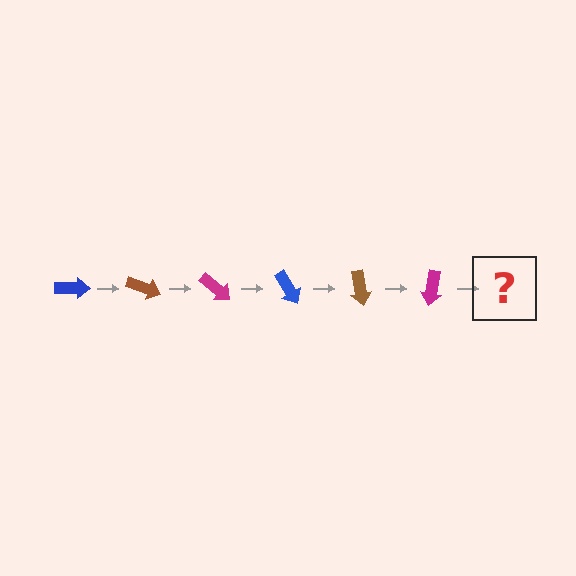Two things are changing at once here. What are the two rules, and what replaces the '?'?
The two rules are that it rotates 20 degrees each step and the color cycles through blue, brown, and magenta. The '?' should be a blue arrow, rotated 120 degrees from the start.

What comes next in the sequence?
The next element should be a blue arrow, rotated 120 degrees from the start.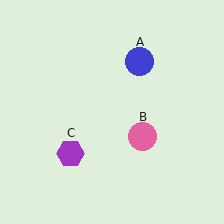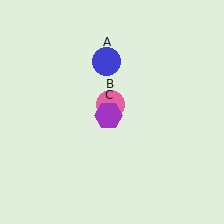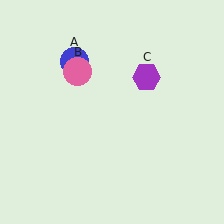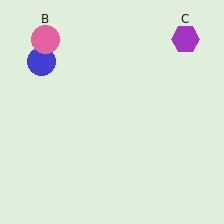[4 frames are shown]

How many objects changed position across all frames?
3 objects changed position: blue circle (object A), pink circle (object B), purple hexagon (object C).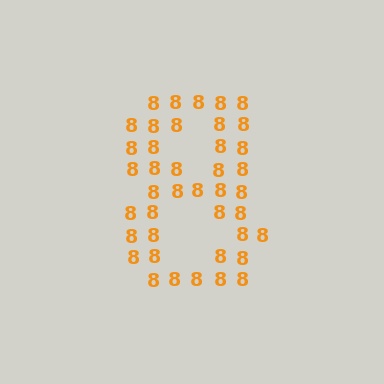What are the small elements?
The small elements are digit 8's.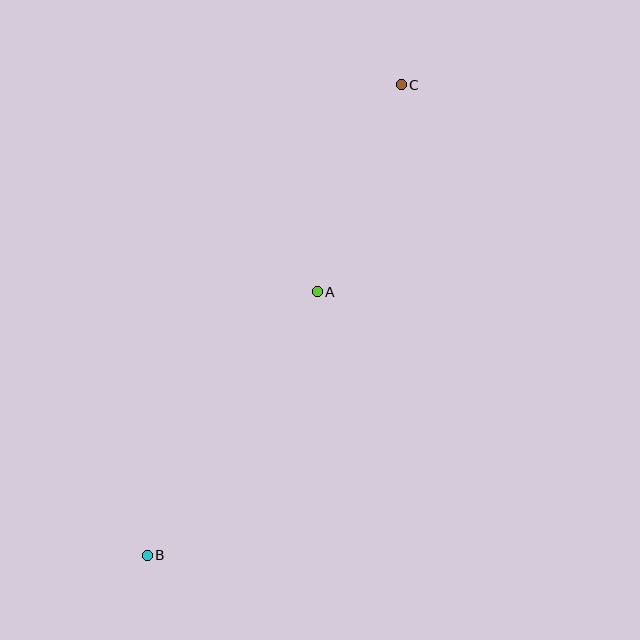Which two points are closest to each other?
Points A and C are closest to each other.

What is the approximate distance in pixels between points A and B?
The distance between A and B is approximately 313 pixels.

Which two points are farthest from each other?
Points B and C are farthest from each other.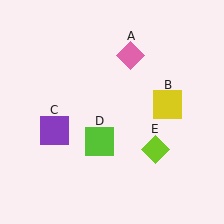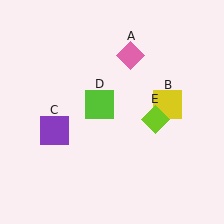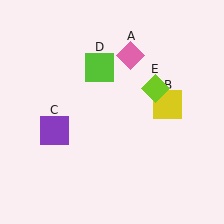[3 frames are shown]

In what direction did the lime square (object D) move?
The lime square (object D) moved up.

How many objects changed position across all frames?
2 objects changed position: lime square (object D), lime diamond (object E).